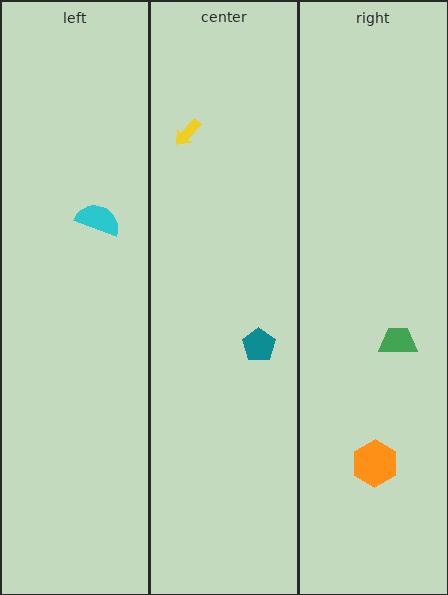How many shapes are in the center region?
2.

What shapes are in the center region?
The teal pentagon, the yellow arrow.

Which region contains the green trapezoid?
The right region.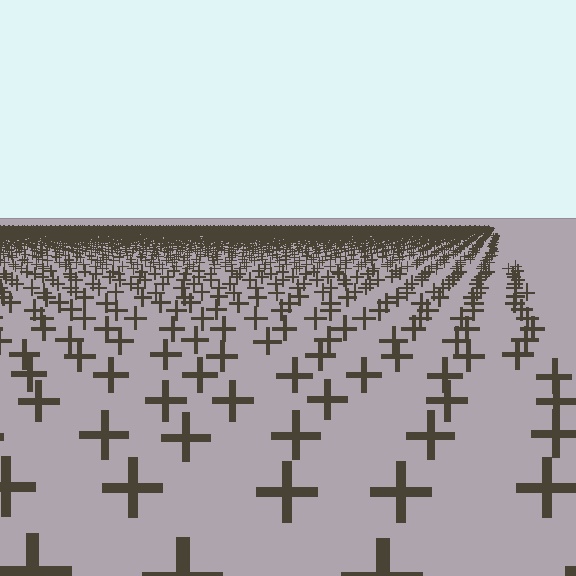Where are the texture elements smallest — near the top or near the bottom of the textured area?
Near the top.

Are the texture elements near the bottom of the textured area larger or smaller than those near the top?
Larger. Near the bottom, elements are closer to the viewer and appear at a bigger on-screen size.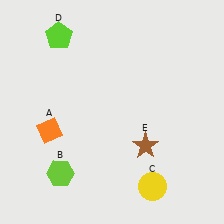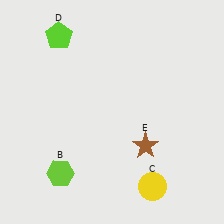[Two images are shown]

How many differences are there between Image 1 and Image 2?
There is 1 difference between the two images.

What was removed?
The orange diamond (A) was removed in Image 2.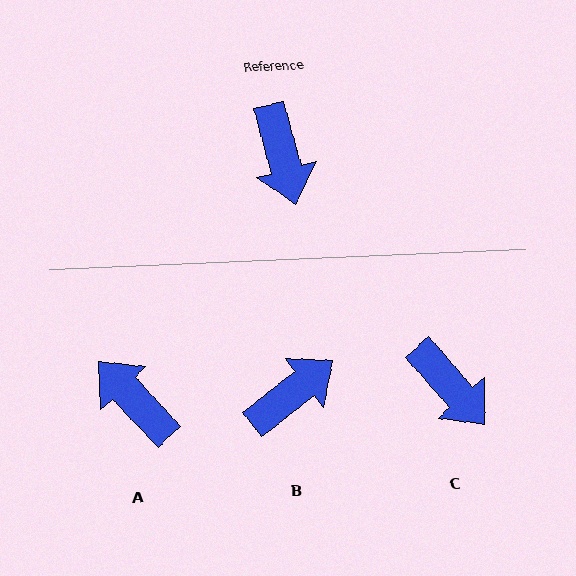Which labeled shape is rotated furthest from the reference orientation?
A, about 152 degrees away.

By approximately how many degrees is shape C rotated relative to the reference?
Approximately 26 degrees counter-clockwise.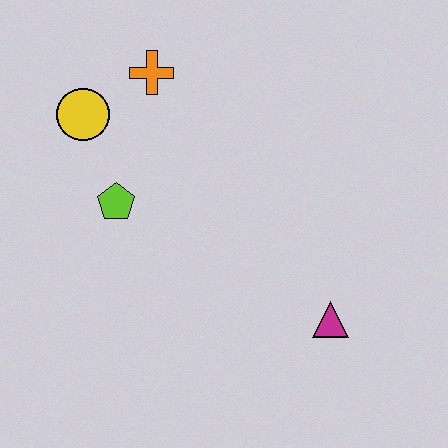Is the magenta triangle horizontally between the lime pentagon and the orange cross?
No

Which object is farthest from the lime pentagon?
The magenta triangle is farthest from the lime pentagon.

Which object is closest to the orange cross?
The yellow circle is closest to the orange cross.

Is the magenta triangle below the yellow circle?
Yes